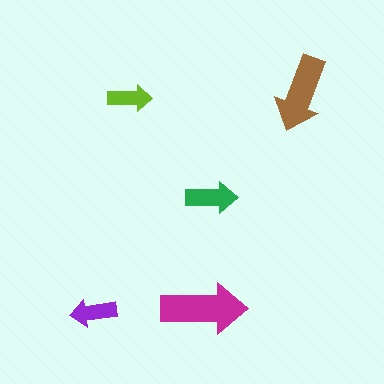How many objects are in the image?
There are 5 objects in the image.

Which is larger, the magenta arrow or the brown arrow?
The magenta one.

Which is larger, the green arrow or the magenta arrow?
The magenta one.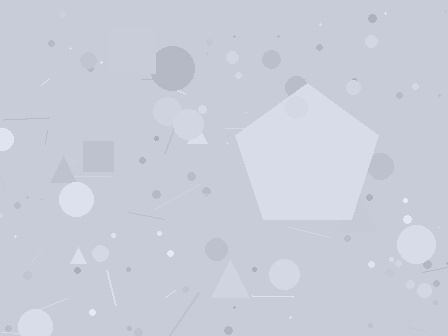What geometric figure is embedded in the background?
A pentagon is embedded in the background.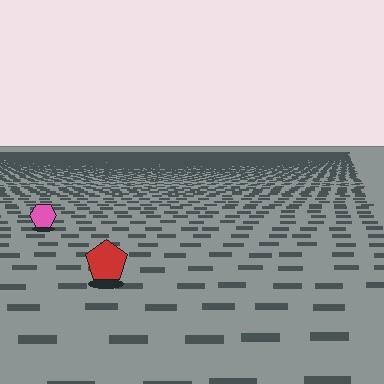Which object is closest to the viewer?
The red pentagon is closest. The texture marks near it are larger and more spread out.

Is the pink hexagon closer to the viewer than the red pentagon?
No. The red pentagon is closer — you can tell from the texture gradient: the ground texture is coarser near it.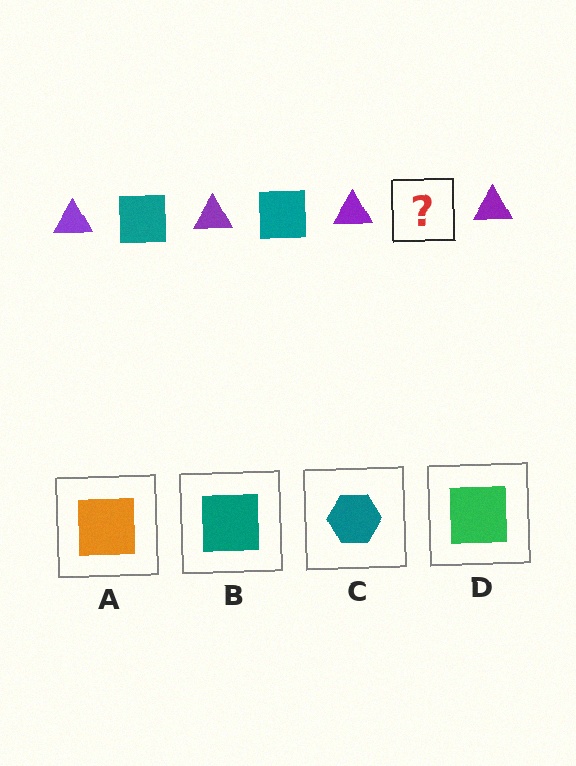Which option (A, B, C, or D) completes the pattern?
B.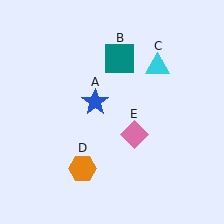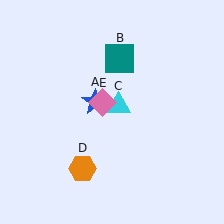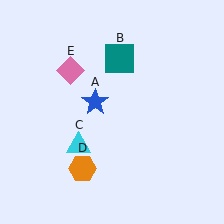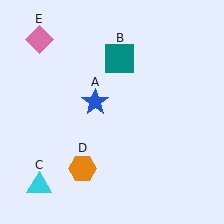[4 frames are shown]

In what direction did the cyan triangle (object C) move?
The cyan triangle (object C) moved down and to the left.